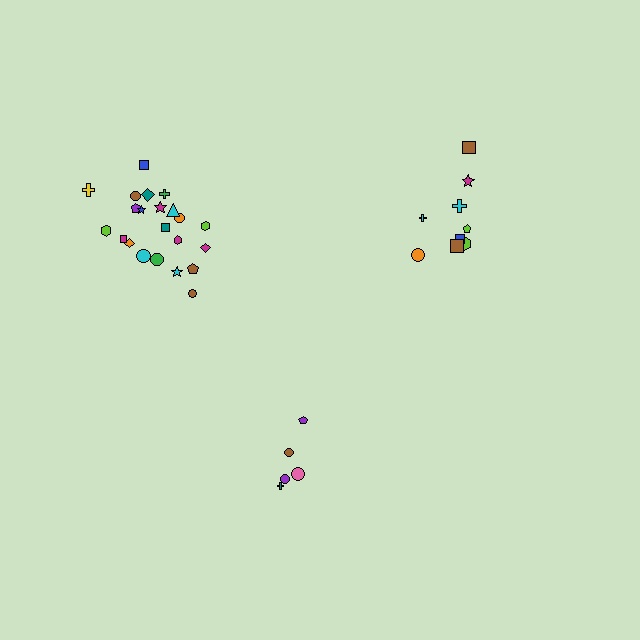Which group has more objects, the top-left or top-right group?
The top-left group.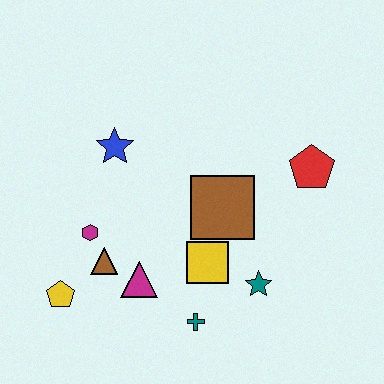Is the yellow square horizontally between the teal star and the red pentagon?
No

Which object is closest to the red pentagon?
The brown square is closest to the red pentagon.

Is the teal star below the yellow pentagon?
No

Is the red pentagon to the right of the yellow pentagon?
Yes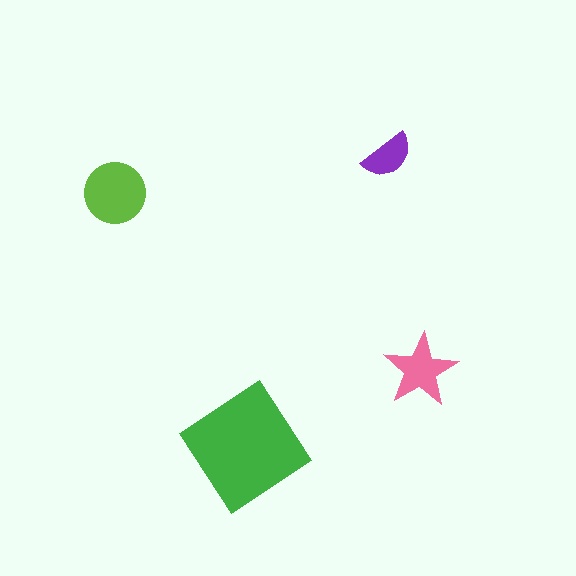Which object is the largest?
The green diamond.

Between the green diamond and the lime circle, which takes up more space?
The green diamond.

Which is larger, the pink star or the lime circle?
The lime circle.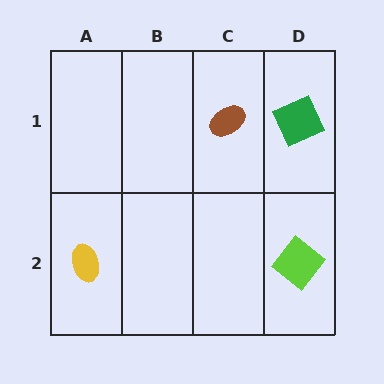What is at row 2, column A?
A yellow ellipse.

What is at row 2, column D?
A lime diamond.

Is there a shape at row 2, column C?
No, that cell is empty.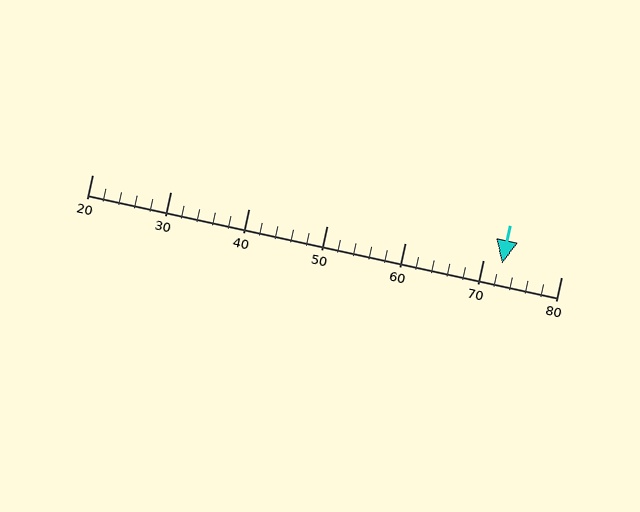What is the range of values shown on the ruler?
The ruler shows values from 20 to 80.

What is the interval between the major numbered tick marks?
The major tick marks are spaced 10 units apart.